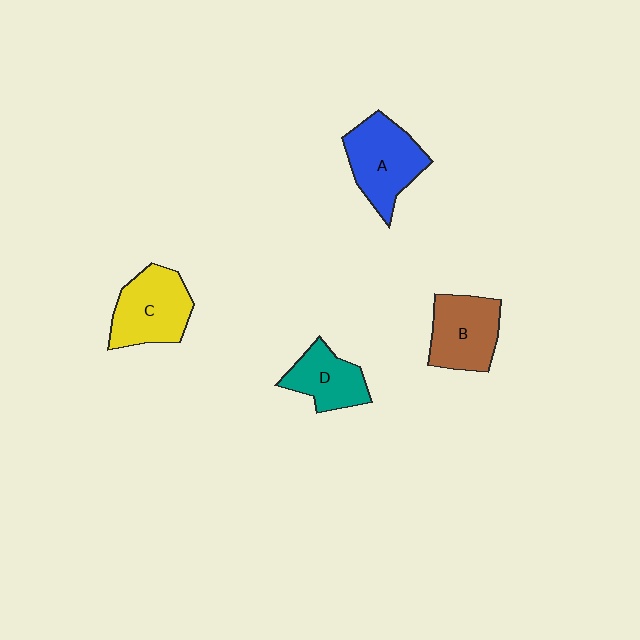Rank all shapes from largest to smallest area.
From largest to smallest: A (blue), C (yellow), B (brown), D (teal).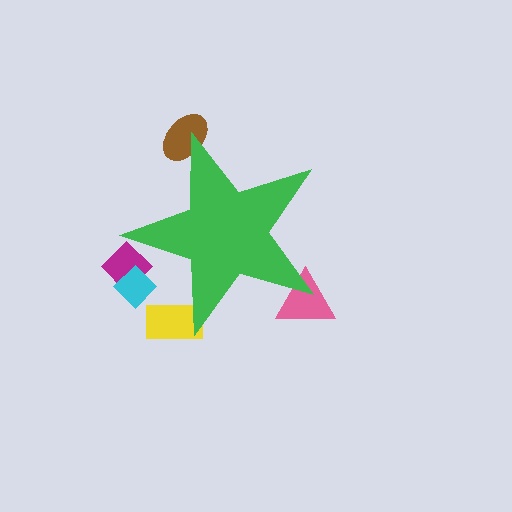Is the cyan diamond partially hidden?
Yes, the cyan diamond is partially hidden behind the green star.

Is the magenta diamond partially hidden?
Yes, the magenta diamond is partially hidden behind the green star.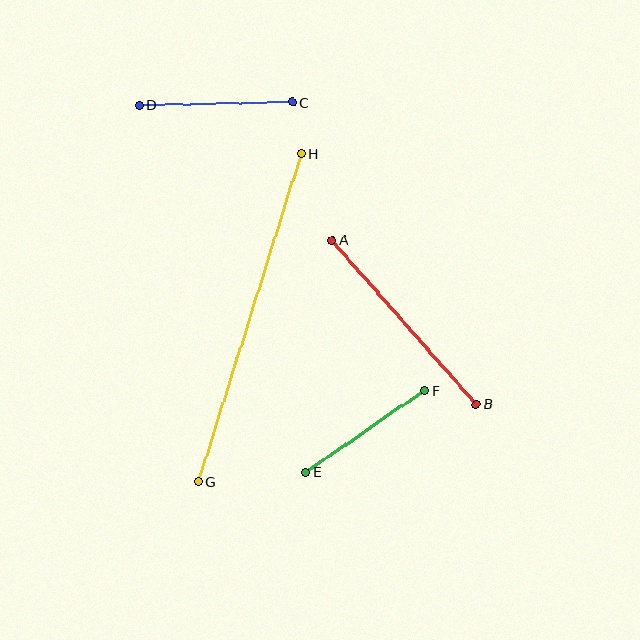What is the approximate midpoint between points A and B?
The midpoint is at approximately (404, 322) pixels.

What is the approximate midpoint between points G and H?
The midpoint is at approximately (250, 318) pixels.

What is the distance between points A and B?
The distance is approximately 218 pixels.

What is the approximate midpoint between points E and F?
The midpoint is at approximately (365, 431) pixels.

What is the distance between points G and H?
The distance is approximately 344 pixels.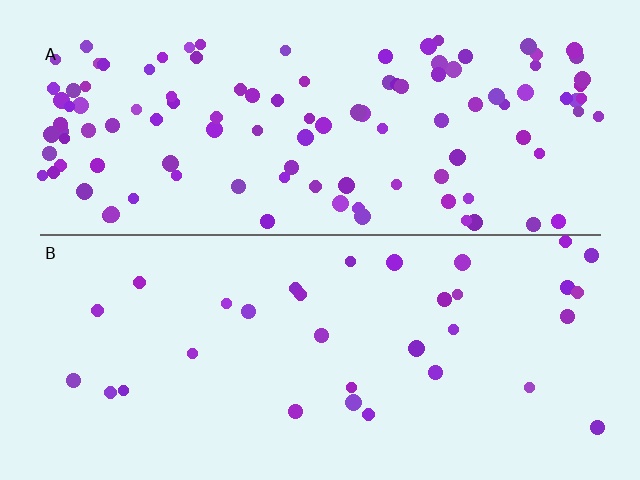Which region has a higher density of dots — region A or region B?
A (the top).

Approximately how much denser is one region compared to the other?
Approximately 3.4× — region A over region B.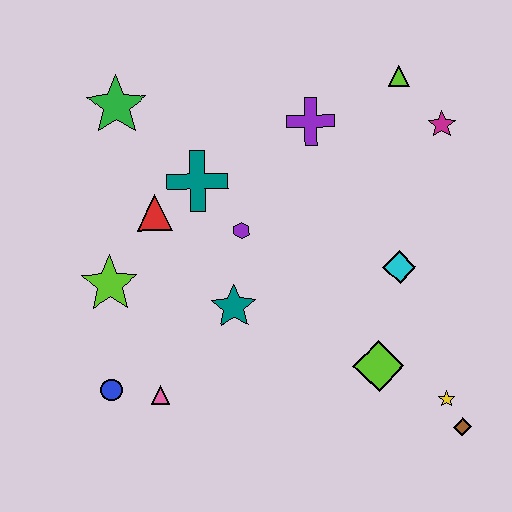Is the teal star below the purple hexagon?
Yes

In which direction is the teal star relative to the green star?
The teal star is below the green star.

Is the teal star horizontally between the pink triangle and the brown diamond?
Yes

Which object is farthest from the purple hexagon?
The brown diamond is farthest from the purple hexagon.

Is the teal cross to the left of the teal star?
Yes